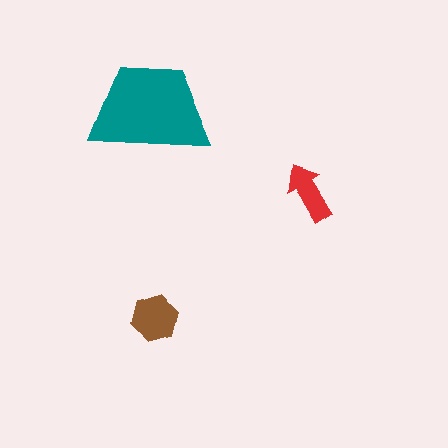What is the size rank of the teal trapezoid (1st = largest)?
1st.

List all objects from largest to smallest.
The teal trapezoid, the brown hexagon, the red arrow.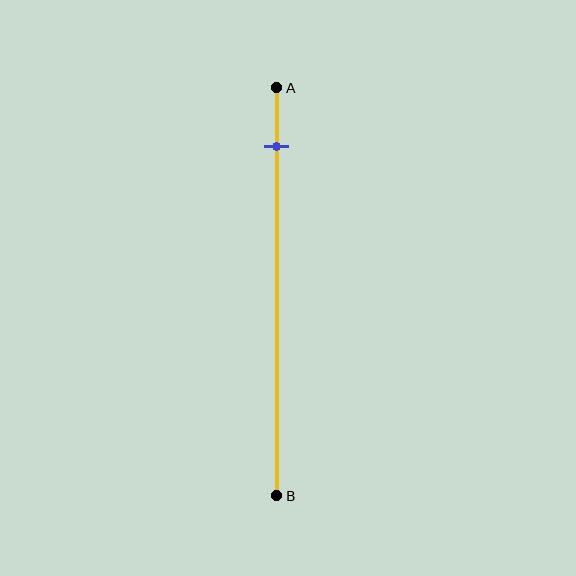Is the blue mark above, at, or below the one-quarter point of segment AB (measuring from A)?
The blue mark is above the one-quarter point of segment AB.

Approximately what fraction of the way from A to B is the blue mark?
The blue mark is approximately 15% of the way from A to B.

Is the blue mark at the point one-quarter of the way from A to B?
No, the mark is at about 15% from A, not at the 25% one-quarter point.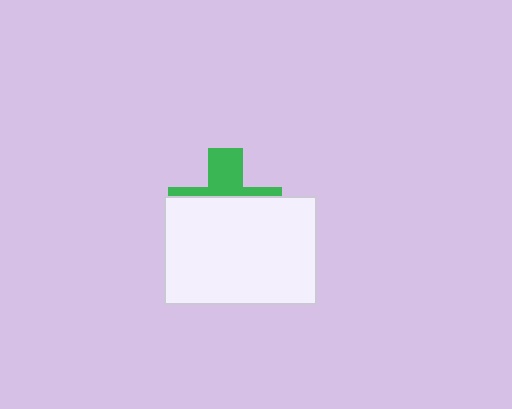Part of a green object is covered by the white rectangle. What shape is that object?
It is a cross.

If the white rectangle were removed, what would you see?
You would see the complete green cross.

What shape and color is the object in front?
The object in front is a white rectangle.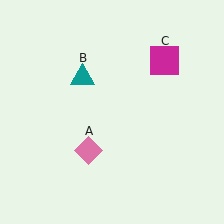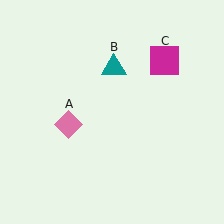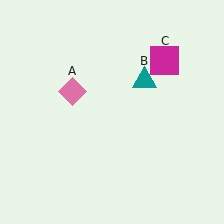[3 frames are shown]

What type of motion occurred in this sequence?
The pink diamond (object A), teal triangle (object B) rotated clockwise around the center of the scene.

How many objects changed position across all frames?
2 objects changed position: pink diamond (object A), teal triangle (object B).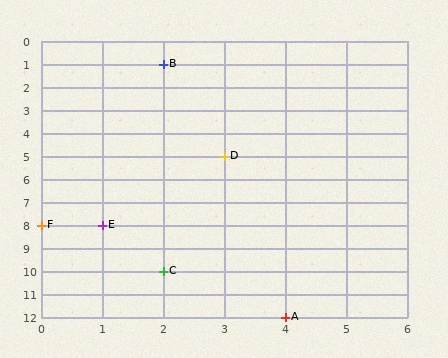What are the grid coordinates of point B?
Point B is at grid coordinates (2, 1).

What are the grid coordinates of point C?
Point C is at grid coordinates (2, 10).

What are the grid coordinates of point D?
Point D is at grid coordinates (3, 5).